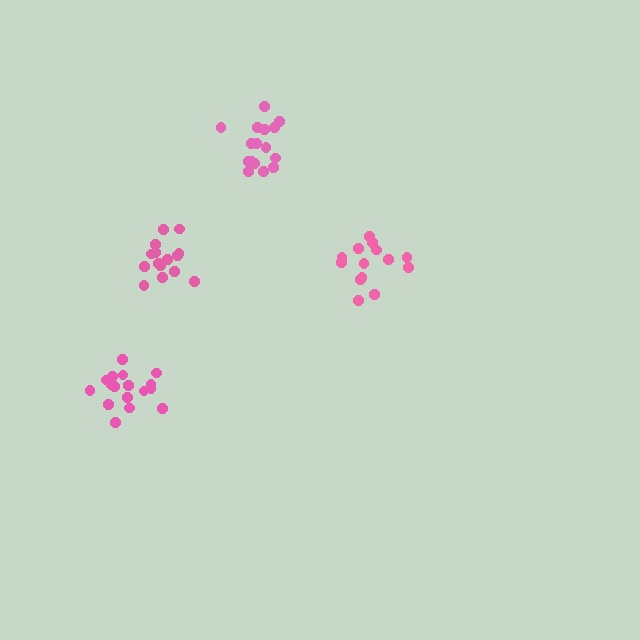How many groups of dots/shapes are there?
There are 4 groups.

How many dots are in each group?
Group 1: 16 dots, Group 2: 14 dots, Group 3: 17 dots, Group 4: 15 dots (62 total).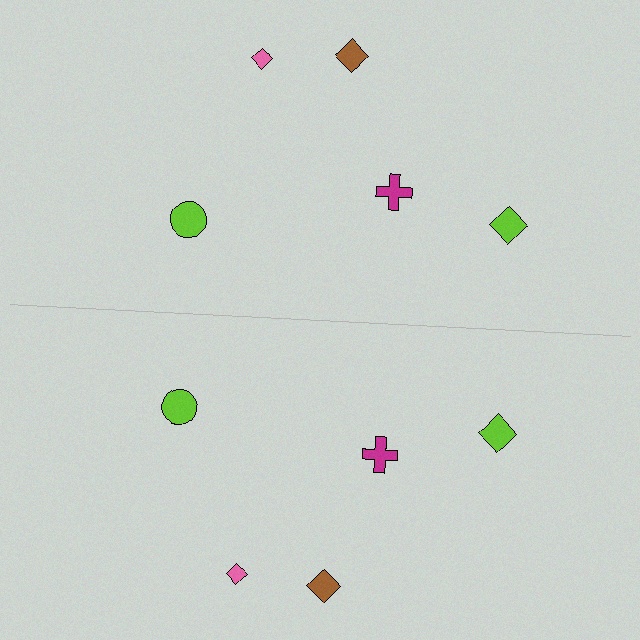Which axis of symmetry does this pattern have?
The pattern has a horizontal axis of symmetry running through the center of the image.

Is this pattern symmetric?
Yes, this pattern has bilateral (reflection) symmetry.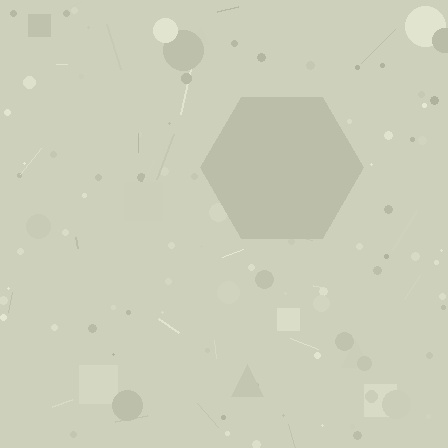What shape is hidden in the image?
A hexagon is hidden in the image.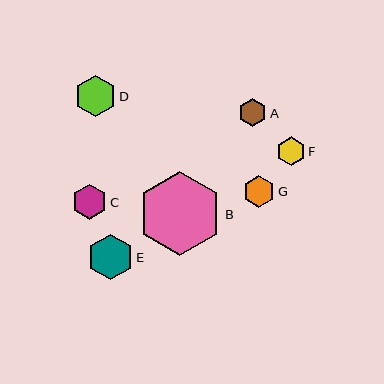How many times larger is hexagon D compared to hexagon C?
Hexagon D is approximately 1.2 times the size of hexagon C.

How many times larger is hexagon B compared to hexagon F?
Hexagon B is approximately 3.0 times the size of hexagon F.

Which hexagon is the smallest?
Hexagon A is the smallest with a size of approximately 28 pixels.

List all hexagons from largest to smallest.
From largest to smallest: B, E, D, C, G, F, A.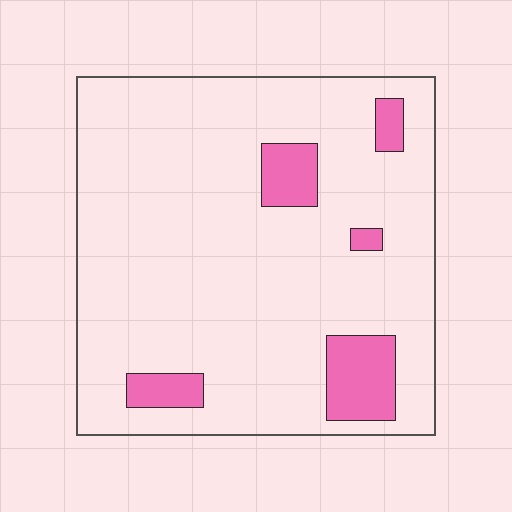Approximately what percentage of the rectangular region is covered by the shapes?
Approximately 10%.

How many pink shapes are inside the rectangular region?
5.